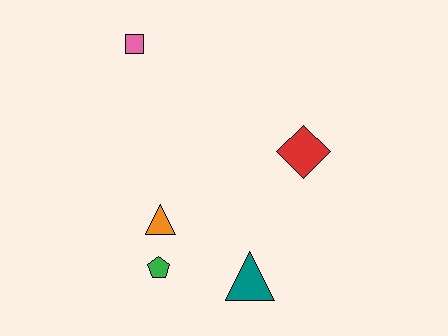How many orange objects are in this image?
There is 1 orange object.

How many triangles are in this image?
There are 2 triangles.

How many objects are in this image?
There are 5 objects.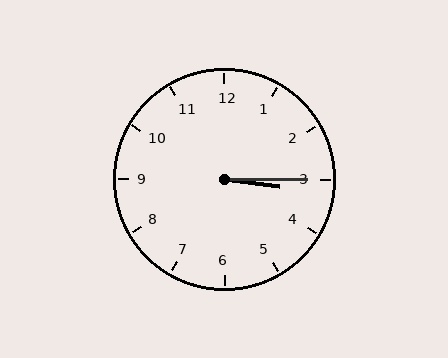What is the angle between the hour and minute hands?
Approximately 8 degrees.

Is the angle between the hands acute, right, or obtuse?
It is acute.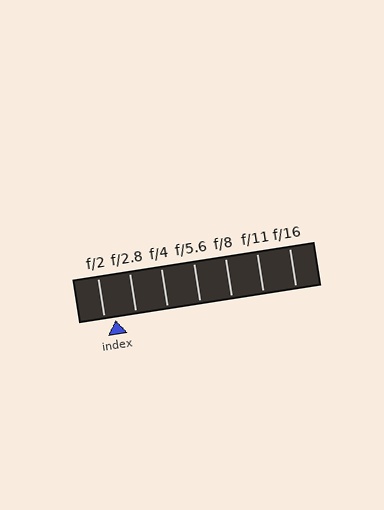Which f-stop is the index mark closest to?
The index mark is closest to f/2.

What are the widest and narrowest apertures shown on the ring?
The widest aperture shown is f/2 and the narrowest is f/16.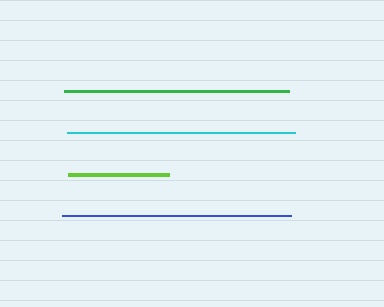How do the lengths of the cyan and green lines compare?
The cyan and green lines are approximately the same length.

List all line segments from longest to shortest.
From longest to shortest: blue, cyan, green, lime.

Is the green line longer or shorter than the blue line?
The blue line is longer than the green line.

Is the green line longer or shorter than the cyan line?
The cyan line is longer than the green line.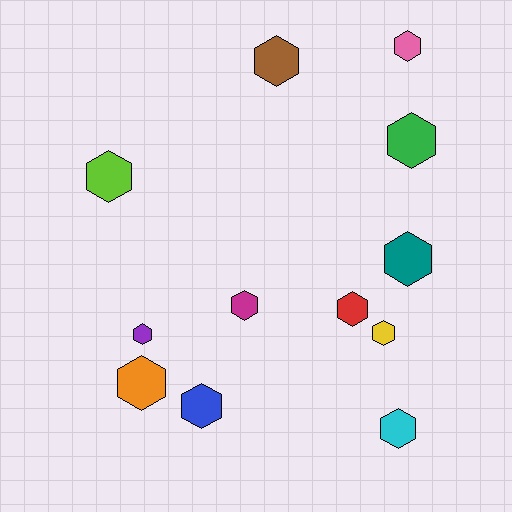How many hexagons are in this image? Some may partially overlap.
There are 12 hexagons.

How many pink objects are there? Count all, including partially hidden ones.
There is 1 pink object.